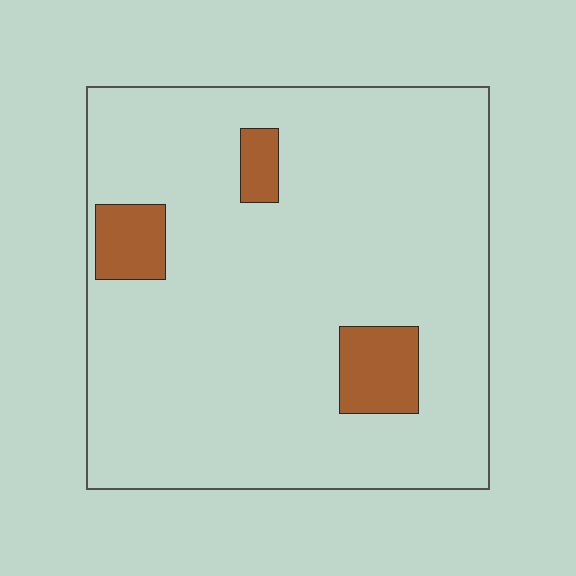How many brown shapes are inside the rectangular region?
3.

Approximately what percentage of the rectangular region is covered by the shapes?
Approximately 10%.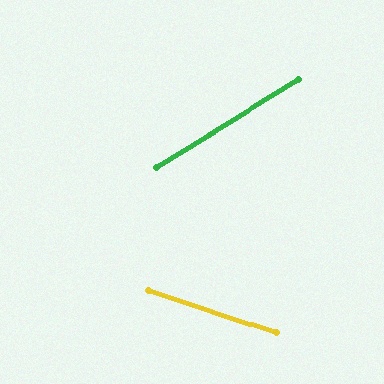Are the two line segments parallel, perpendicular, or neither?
Neither parallel nor perpendicular — they differ by about 50°.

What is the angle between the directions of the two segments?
Approximately 50 degrees.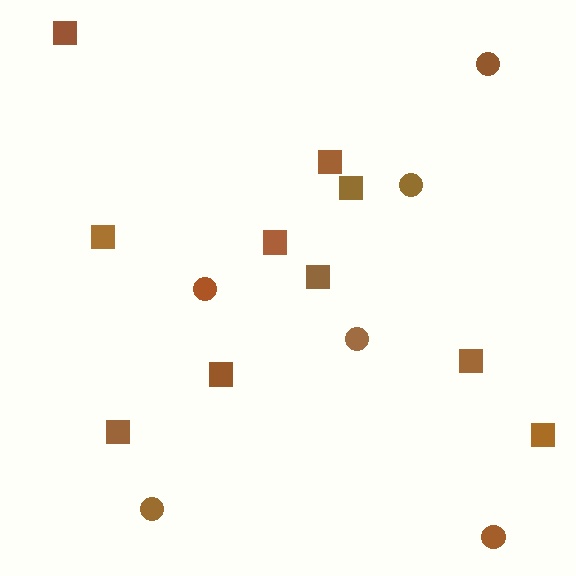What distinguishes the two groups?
There are 2 groups: one group of circles (6) and one group of squares (10).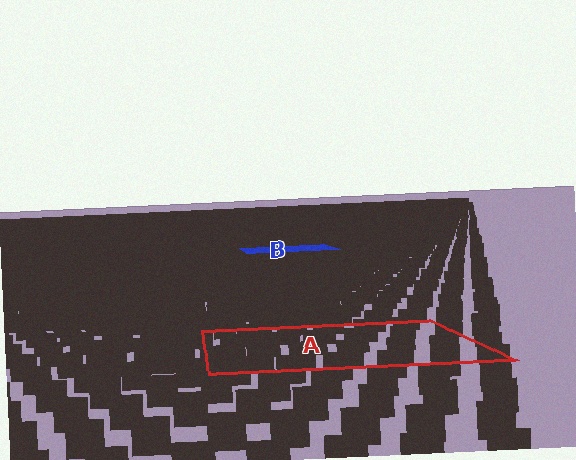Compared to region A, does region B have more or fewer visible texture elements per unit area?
Region B has more texture elements per unit area — they are packed more densely because it is farther away.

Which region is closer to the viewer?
Region A is closer. The texture elements there are larger and more spread out.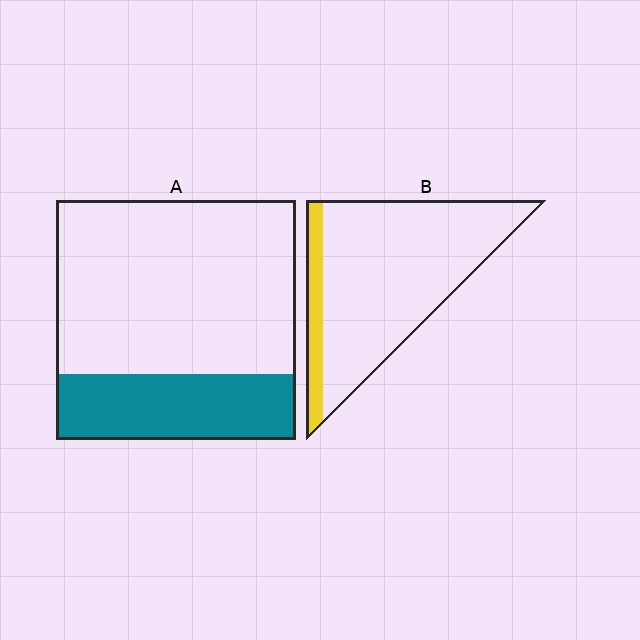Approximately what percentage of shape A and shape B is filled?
A is approximately 30% and B is approximately 15%.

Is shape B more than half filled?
No.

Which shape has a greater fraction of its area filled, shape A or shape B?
Shape A.